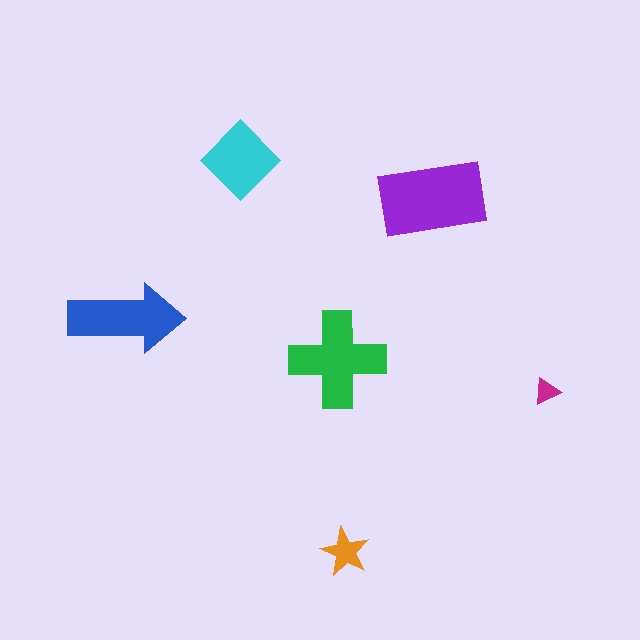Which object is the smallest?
The magenta triangle.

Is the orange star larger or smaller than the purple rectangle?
Smaller.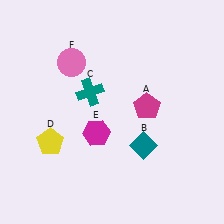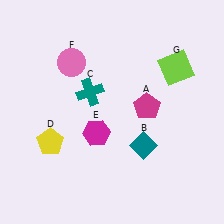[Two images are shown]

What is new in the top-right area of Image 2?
A lime square (G) was added in the top-right area of Image 2.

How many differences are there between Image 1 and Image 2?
There is 1 difference between the two images.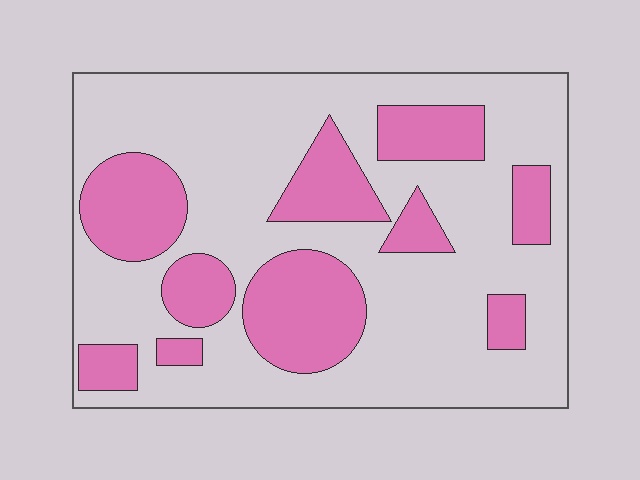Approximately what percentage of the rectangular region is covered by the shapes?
Approximately 30%.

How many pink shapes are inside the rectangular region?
10.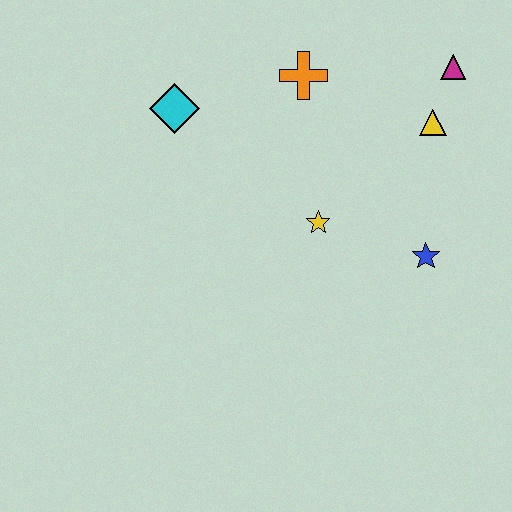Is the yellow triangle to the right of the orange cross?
Yes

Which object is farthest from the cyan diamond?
The blue star is farthest from the cyan diamond.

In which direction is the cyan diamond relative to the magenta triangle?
The cyan diamond is to the left of the magenta triangle.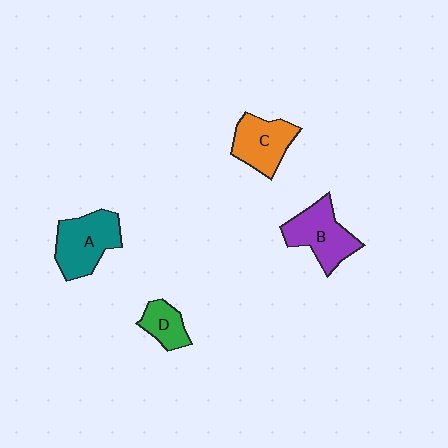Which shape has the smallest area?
Shape D (green).